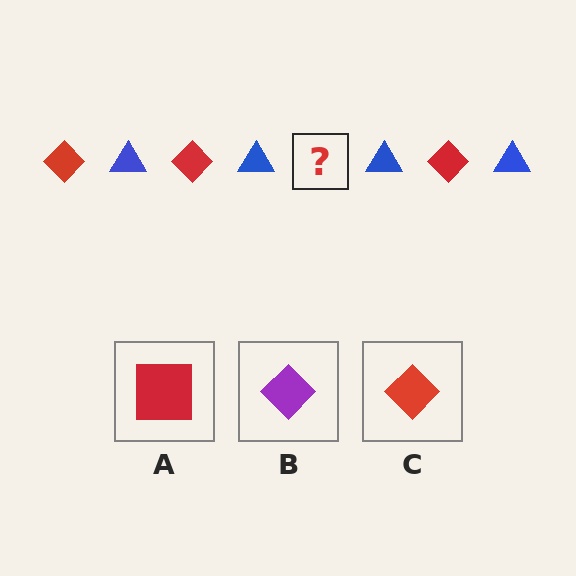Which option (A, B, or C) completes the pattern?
C.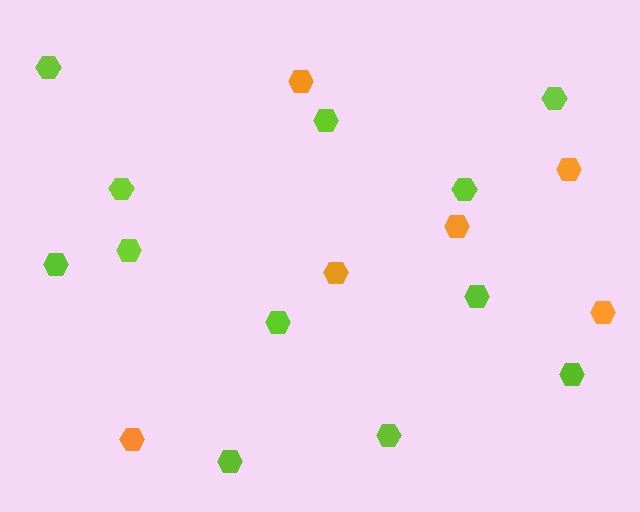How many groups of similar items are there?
There are 2 groups: one group of orange hexagons (6) and one group of lime hexagons (12).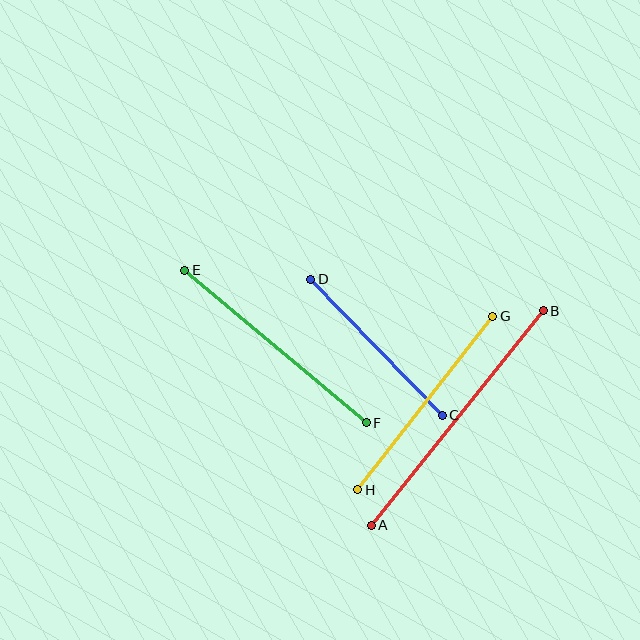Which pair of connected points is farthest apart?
Points A and B are farthest apart.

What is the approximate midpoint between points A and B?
The midpoint is at approximately (457, 418) pixels.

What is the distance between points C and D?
The distance is approximately 189 pixels.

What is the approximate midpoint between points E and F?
The midpoint is at approximately (275, 346) pixels.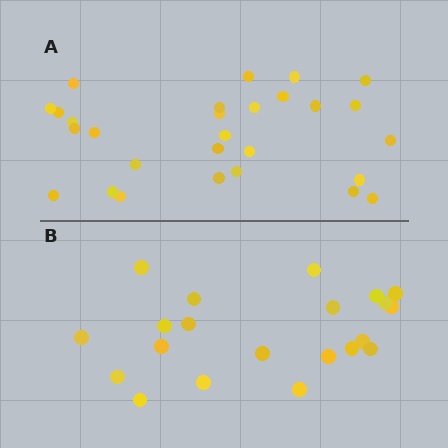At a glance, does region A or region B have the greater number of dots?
Region A (the top region) has more dots.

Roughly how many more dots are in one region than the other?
Region A has roughly 8 or so more dots than region B.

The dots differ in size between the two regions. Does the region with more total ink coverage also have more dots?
No. Region B has more total ink coverage because its dots are larger, but region A actually contains more individual dots. Total area can be misleading — the number of items is what matters here.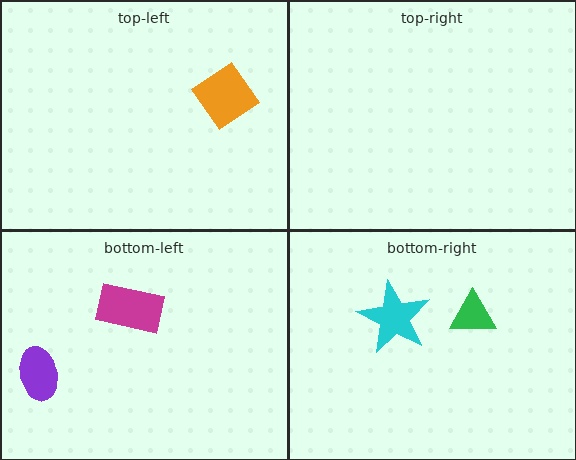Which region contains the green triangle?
The bottom-right region.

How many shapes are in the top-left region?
1.